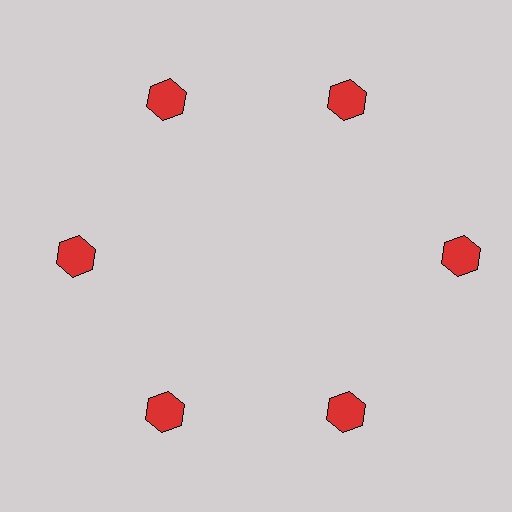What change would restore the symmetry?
The symmetry would be restored by moving it inward, back onto the ring so that all 6 hexagons sit at equal angles and equal distance from the center.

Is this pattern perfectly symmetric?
No. The 6 red hexagons are arranged in a ring, but one element near the 3 o'clock position is pushed outward from the center, breaking the 6-fold rotational symmetry.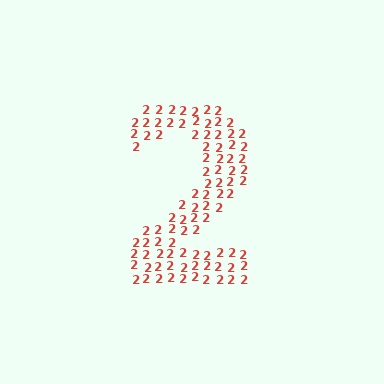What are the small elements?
The small elements are digit 2's.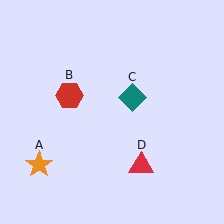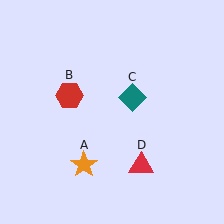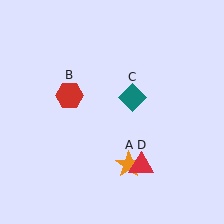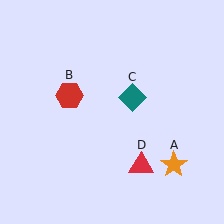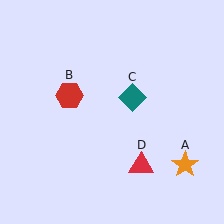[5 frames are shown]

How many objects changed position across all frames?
1 object changed position: orange star (object A).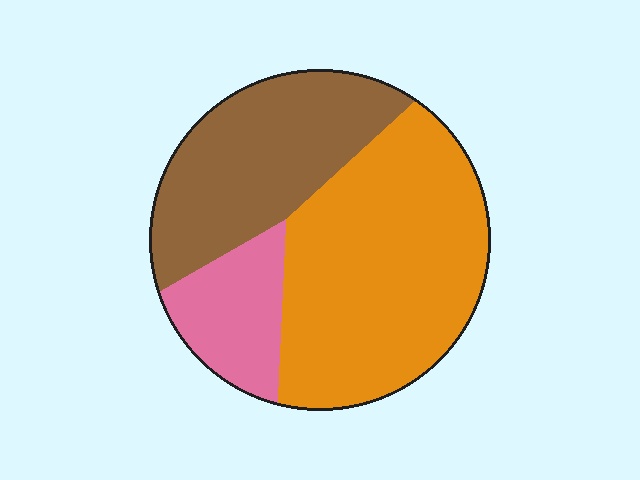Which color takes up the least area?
Pink, at roughly 15%.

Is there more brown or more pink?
Brown.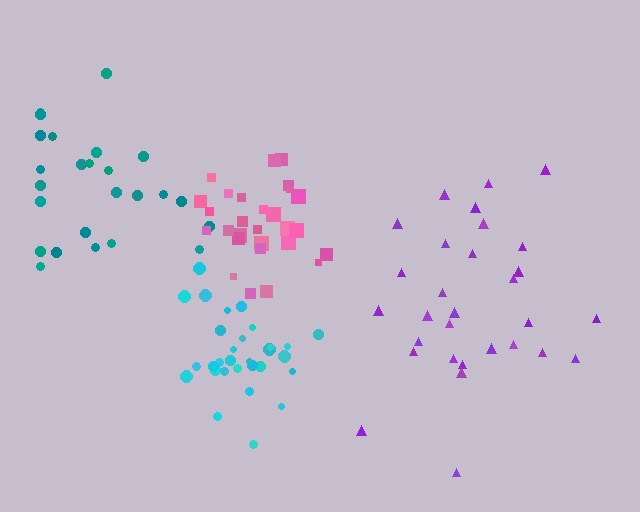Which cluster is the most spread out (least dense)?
Teal.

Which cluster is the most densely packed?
Pink.